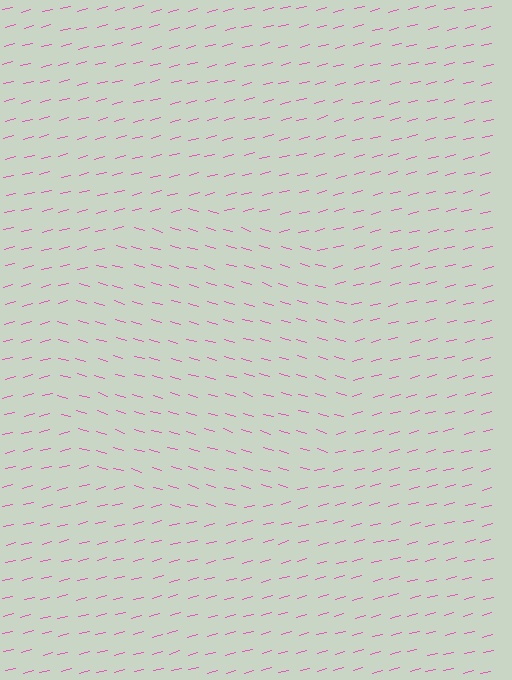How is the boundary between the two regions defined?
The boundary is defined purely by a change in line orientation (approximately 31 degrees difference). All lines are the same color and thickness.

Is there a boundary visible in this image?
Yes, there is a texture boundary formed by a change in line orientation.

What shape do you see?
I see a circle.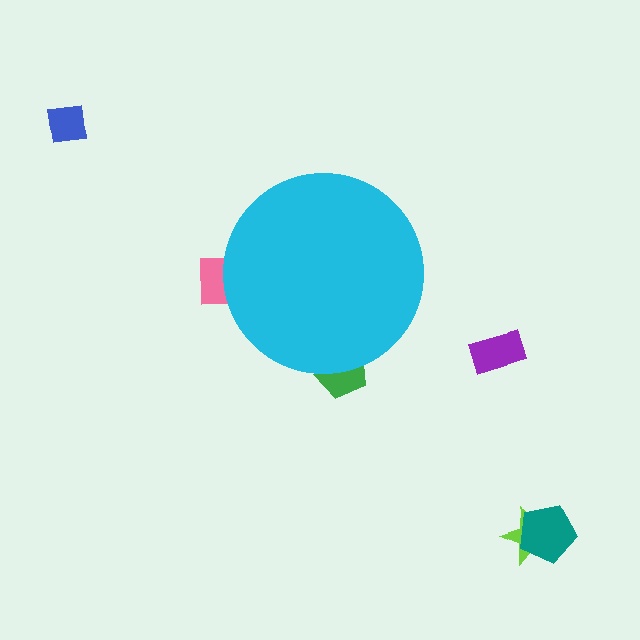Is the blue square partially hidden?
No, the blue square is fully visible.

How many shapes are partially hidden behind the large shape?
2 shapes are partially hidden.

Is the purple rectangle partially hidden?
No, the purple rectangle is fully visible.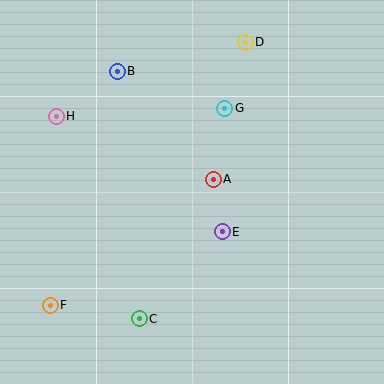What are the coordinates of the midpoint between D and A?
The midpoint between D and A is at (229, 111).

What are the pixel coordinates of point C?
Point C is at (139, 319).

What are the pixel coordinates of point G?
Point G is at (225, 108).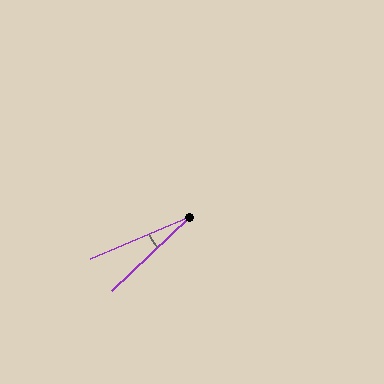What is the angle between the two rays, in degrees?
Approximately 21 degrees.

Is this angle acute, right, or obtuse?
It is acute.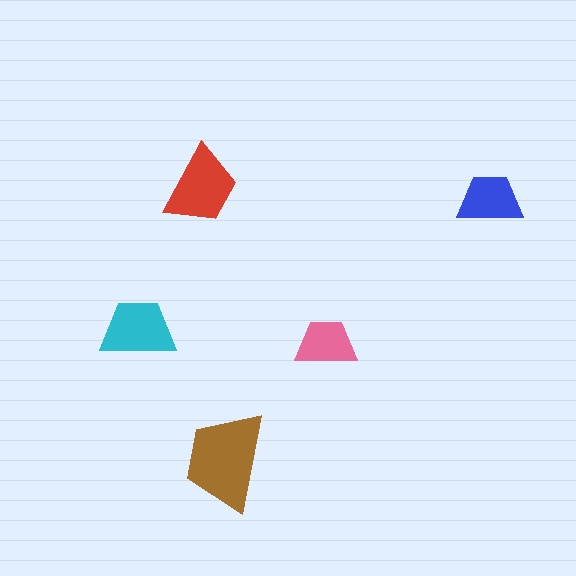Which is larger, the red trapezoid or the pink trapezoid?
The red one.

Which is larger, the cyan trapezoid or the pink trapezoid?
The cyan one.